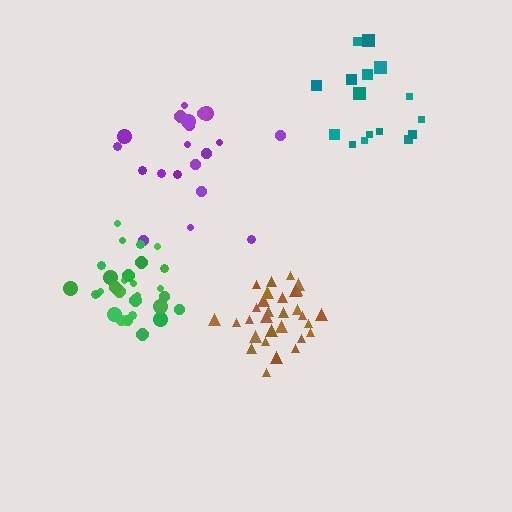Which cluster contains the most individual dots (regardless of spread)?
Green (31).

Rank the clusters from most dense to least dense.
brown, green, purple, teal.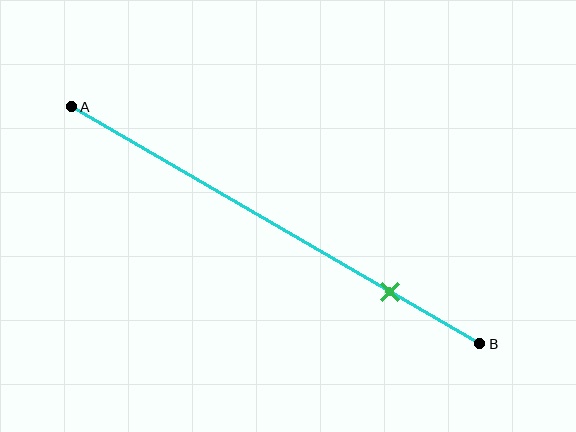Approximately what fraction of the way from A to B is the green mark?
The green mark is approximately 80% of the way from A to B.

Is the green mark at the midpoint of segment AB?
No, the mark is at about 80% from A, not at the 50% midpoint.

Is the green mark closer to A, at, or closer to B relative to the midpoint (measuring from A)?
The green mark is closer to point B than the midpoint of segment AB.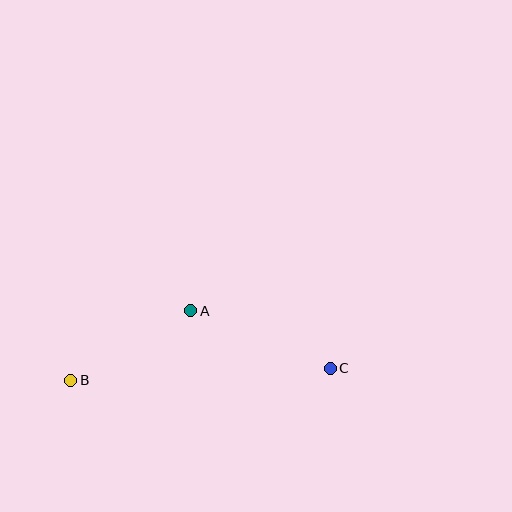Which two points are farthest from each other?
Points B and C are farthest from each other.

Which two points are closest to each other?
Points A and B are closest to each other.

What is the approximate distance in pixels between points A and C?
The distance between A and C is approximately 151 pixels.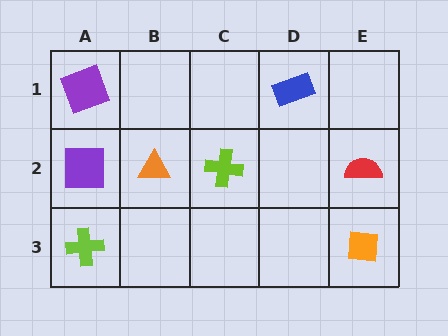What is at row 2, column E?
A red semicircle.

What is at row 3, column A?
A lime cross.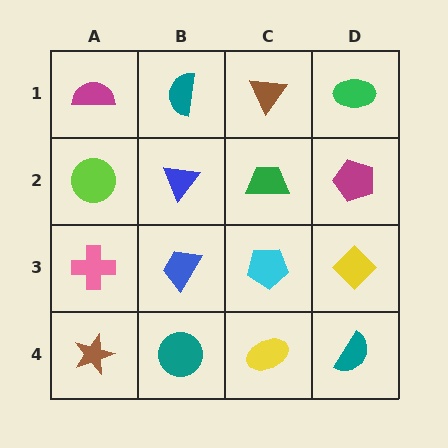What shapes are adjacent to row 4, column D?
A yellow diamond (row 3, column D), a yellow ellipse (row 4, column C).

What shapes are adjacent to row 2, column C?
A brown triangle (row 1, column C), a cyan pentagon (row 3, column C), a blue triangle (row 2, column B), a magenta pentagon (row 2, column D).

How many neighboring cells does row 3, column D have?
3.